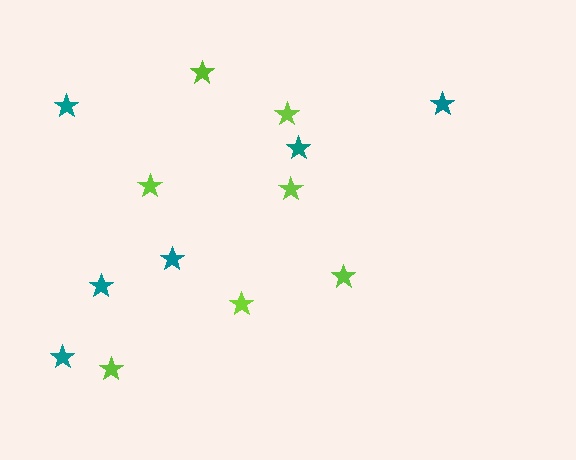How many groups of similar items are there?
There are 2 groups: one group of teal stars (6) and one group of lime stars (7).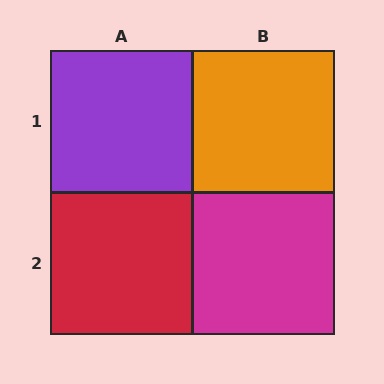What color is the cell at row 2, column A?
Red.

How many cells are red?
1 cell is red.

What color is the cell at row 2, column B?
Magenta.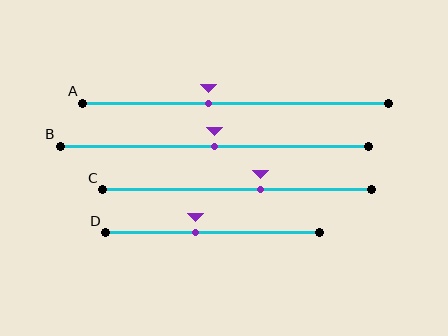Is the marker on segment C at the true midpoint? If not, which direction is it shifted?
No, the marker on segment C is shifted to the right by about 9% of the segment length.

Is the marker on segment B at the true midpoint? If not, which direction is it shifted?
Yes, the marker on segment B is at the true midpoint.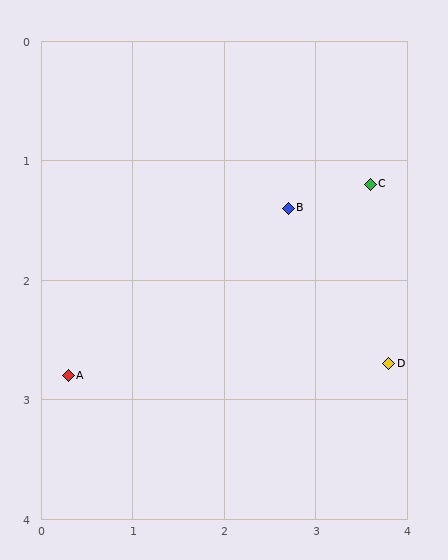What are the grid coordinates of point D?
Point D is at approximately (3.8, 2.7).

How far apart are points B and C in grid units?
Points B and C are about 0.9 grid units apart.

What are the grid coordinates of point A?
Point A is at approximately (0.3, 2.8).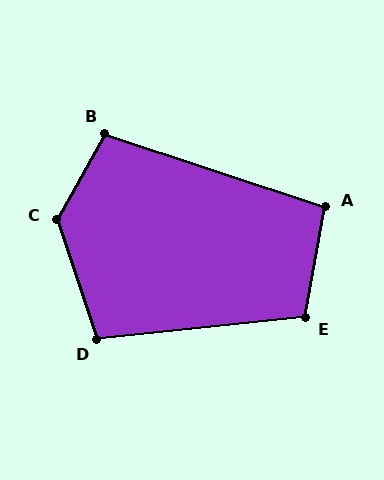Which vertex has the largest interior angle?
C, at approximately 132 degrees.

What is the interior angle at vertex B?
Approximately 101 degrees (obtuse).